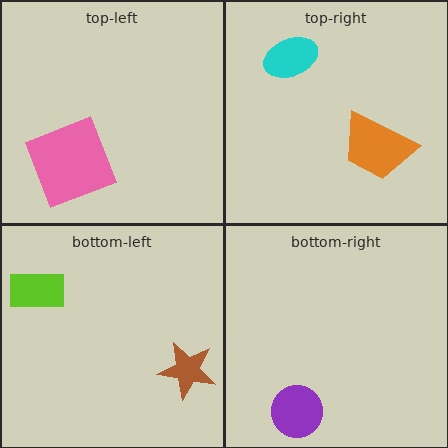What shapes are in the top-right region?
The orange trapezoid, the cyan ellipse.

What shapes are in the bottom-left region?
The brown star, the lime rectangle.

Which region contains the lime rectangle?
The bottom-left region.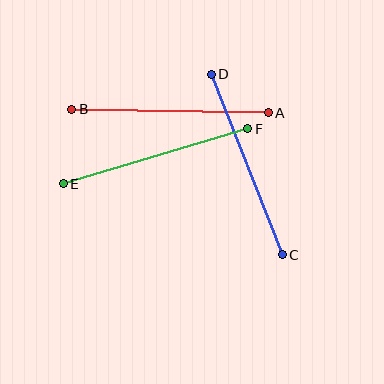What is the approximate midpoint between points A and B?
The midpoint is at approximately (170, 111) pixels.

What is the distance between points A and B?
The distance is approximately 197 pixels.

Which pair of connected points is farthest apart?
Points A and B are farthest apart.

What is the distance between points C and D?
The distance is approximately 194 pixels.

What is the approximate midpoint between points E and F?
The midpoint is at approximately (155, 156) pixels.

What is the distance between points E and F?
The distance is approximately 192 pixels.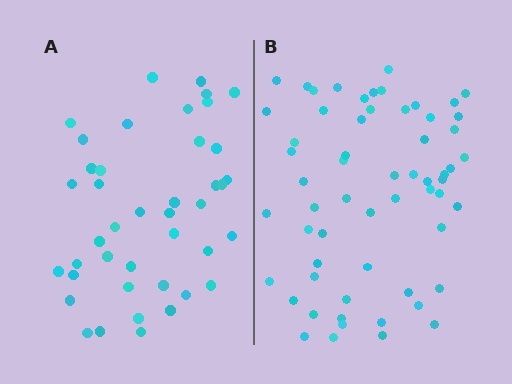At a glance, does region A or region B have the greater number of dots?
Region B (the right region) has more dots.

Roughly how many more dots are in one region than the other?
Region B has approximately 20 more dots than region A.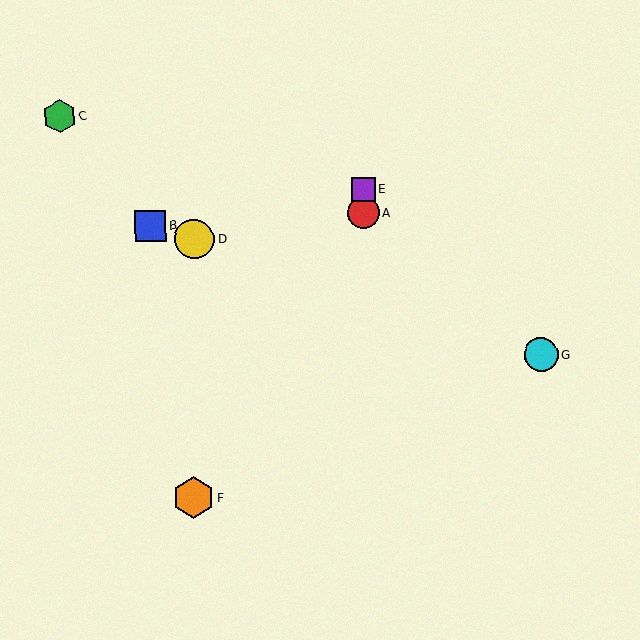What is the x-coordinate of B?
Object B is at x≈150.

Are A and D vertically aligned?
No, A is at x≈364 and D is at x≈194.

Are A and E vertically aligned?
Yes, both are at x≈364.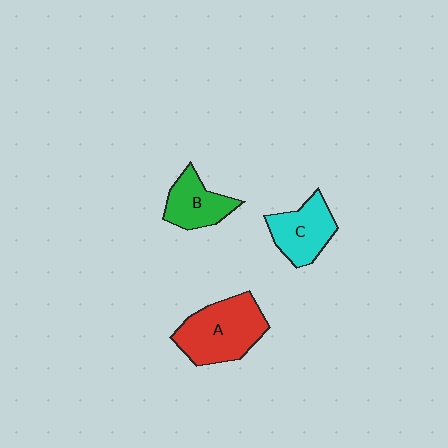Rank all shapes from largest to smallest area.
From largest to smallest: A (red), C (cyan), B (green).